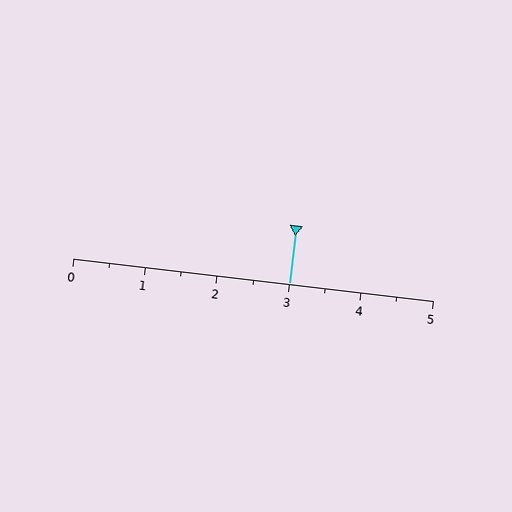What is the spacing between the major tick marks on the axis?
The major ticks are spaced 1 apart.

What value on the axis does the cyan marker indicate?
The marker indicates approximately 3.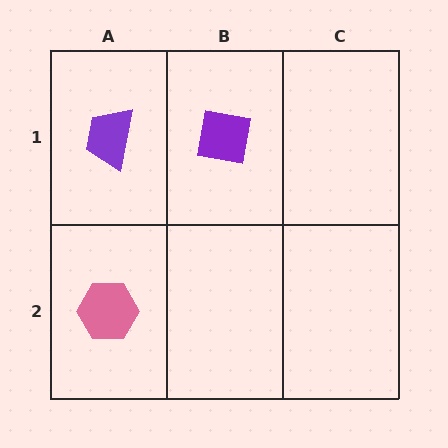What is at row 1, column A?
A purple trapezoid.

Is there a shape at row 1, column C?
No, that cell is empty.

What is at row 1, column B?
A purple square.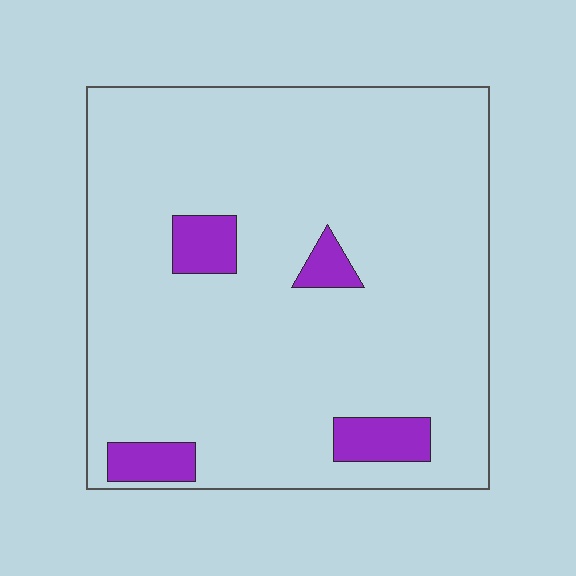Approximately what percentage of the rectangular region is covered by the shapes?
Approximately 10%.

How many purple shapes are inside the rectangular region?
4.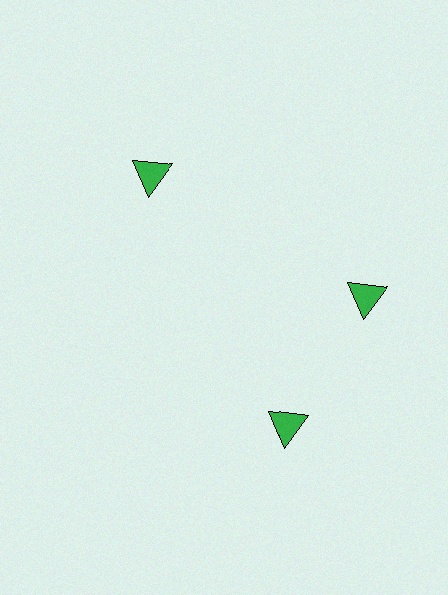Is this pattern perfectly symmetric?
No. The 3 green triangles are arranged in a ring, but one element near the 7 o'clock position is rotated out of alignment along the ring, breaking the 3-fold rotational symmetry.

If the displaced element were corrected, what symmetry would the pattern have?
It would have 3-fold rotational symmetry — the pattern would map onto itself every 120 degrees.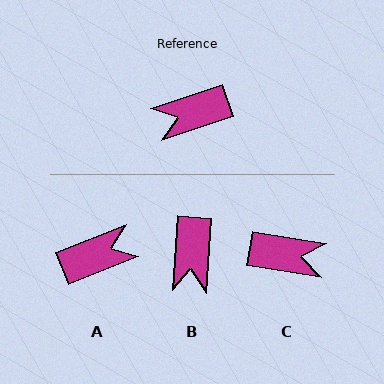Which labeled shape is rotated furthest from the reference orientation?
A, about 176 degrees away.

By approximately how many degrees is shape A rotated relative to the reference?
Approximately 176 degrees clockwise.